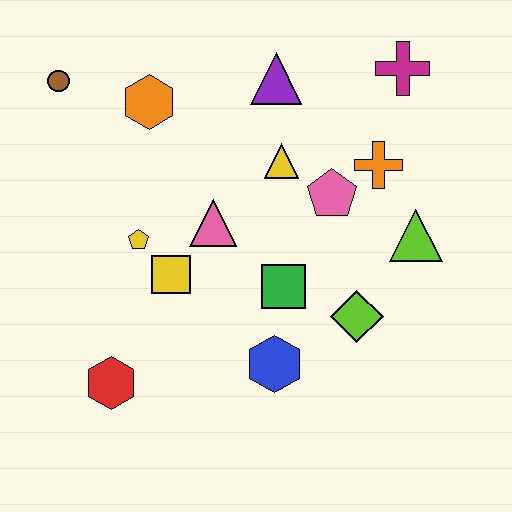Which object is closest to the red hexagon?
The yellow square is closest to the red hexagon.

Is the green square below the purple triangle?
Yes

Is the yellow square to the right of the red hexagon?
Yes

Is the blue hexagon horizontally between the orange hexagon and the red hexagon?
No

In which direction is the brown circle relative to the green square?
The brown circle is to the left of the green square.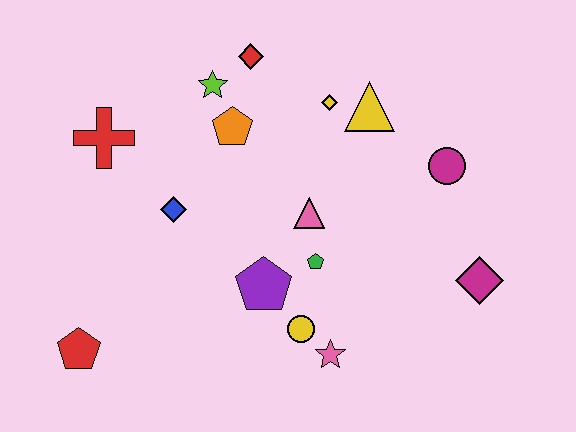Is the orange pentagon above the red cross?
Yes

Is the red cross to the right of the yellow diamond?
No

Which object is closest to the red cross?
The blue diamond is closest to the red cross.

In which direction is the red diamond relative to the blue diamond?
The red diamond is above the blue diamond.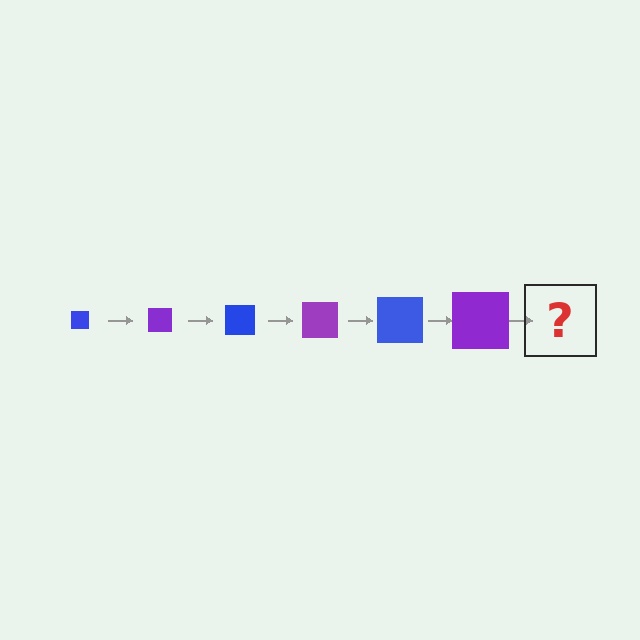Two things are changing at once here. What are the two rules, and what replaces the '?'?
The two rules are that the square grows larger each step and the color cycles through blue and purple. The '?' should be a blue square, larger than the previous one.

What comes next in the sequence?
The next element should be a blue square, larger than the previous one.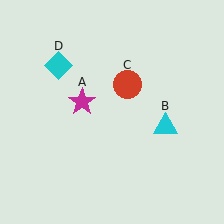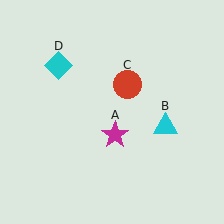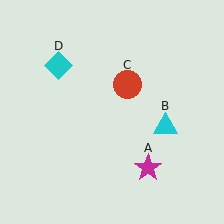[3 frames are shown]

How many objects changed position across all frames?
1 object changed position: magenta star (object A).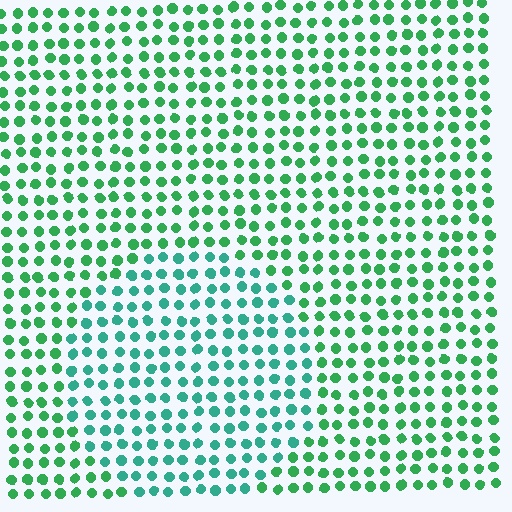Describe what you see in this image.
The image is filled with small green elements in a uniform arrangement. A circle-shaped region is visible where the elements are tinted to a slightly different hue, forming a subtle color boundary.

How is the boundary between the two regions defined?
The boundary is defined purely by a slight shift in hue (about 29 degrees). Spacing, size, and orientation are identical on both sides.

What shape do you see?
I see a circle.